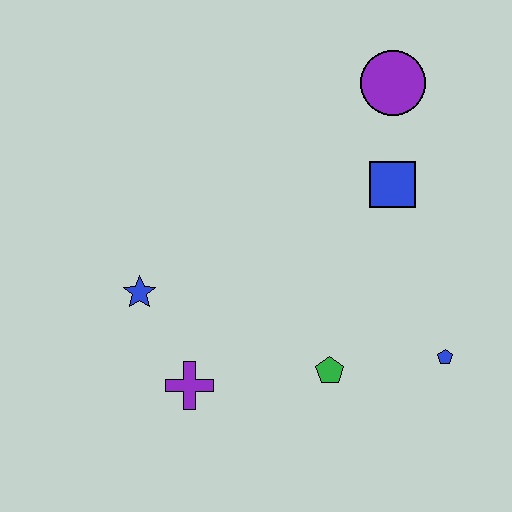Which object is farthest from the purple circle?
The purple cross is farthest from the purple circle.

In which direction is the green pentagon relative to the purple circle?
The green pentagon is below the purple circle.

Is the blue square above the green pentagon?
Yes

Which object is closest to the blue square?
The purple circle is closest to the blue square.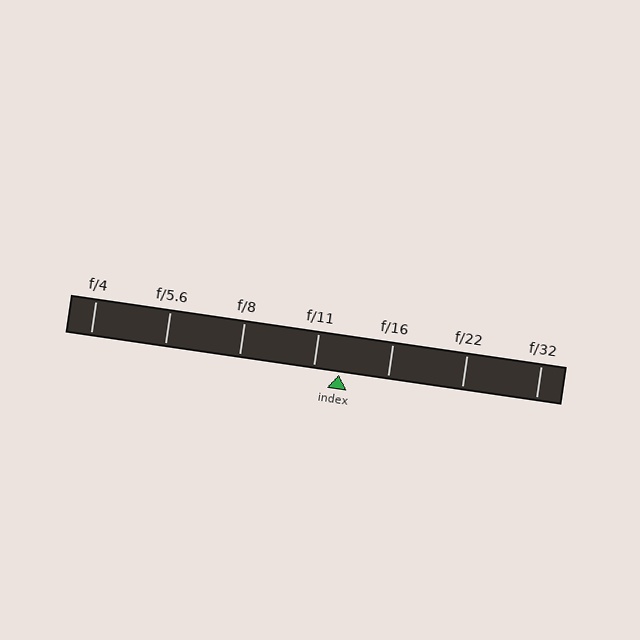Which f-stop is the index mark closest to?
The index mark is closest to f/11.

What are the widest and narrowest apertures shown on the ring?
The widest aperture shown is f/4 and the narrowest is f/32.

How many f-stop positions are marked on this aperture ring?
There are 7 f-stop positions marked.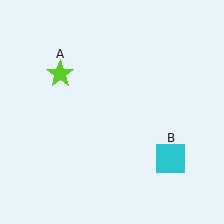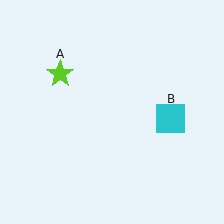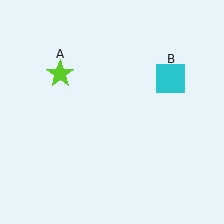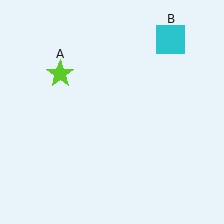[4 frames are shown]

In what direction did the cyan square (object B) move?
The cyan square (object B) moved up.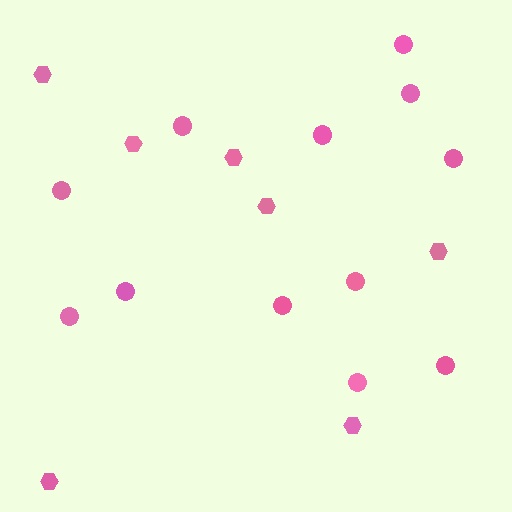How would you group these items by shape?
There are 2 groups: one group of hexagons (7) and one group of circles (12).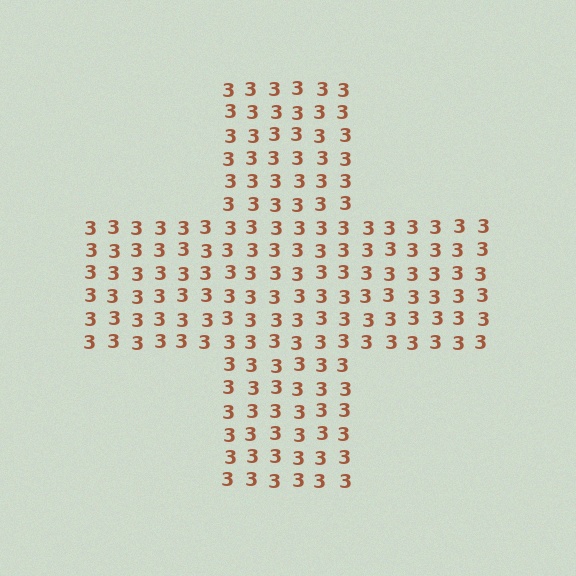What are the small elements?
The small elements are digit 3's.